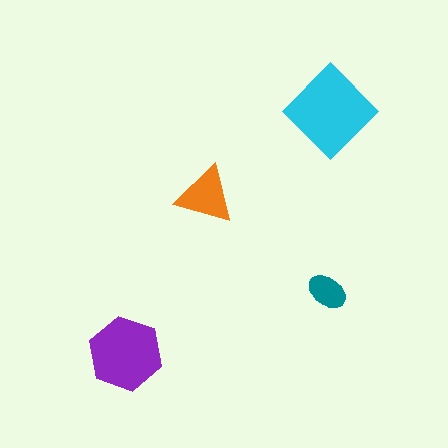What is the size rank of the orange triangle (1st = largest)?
3rd.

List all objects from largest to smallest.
The cyan diamond, the purple hexagon, the orange triangle, the teal ellipse.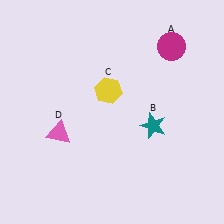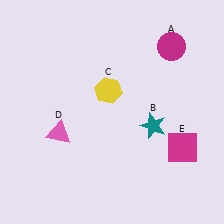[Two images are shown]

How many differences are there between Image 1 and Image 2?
There is 1 difference between the two images.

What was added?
A magenta square (E) was added in Image 2.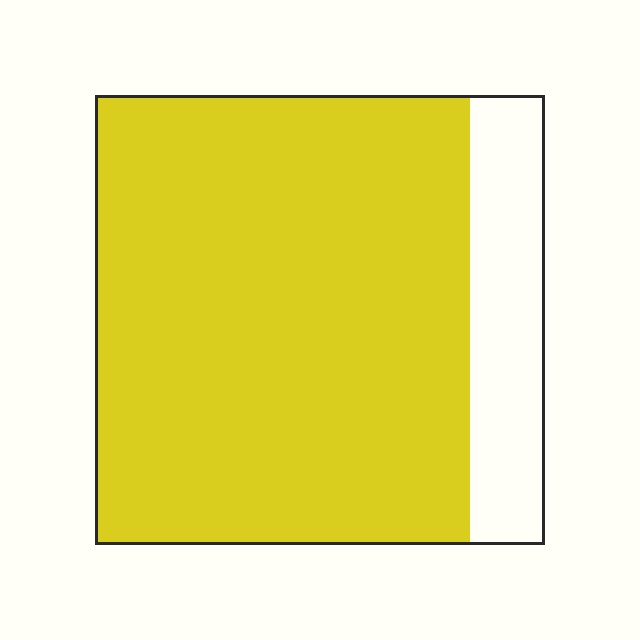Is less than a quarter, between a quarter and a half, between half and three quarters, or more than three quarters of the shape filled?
More than three quarters.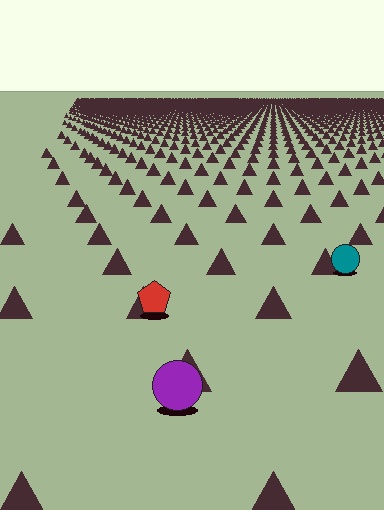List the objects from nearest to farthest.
From nearest to farthest: the purple circle, the red pentagon, the teal circle.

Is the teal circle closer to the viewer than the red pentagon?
No. The red pentagon is closer — you can tell from the texture gradient: the ground texture is coarser near it.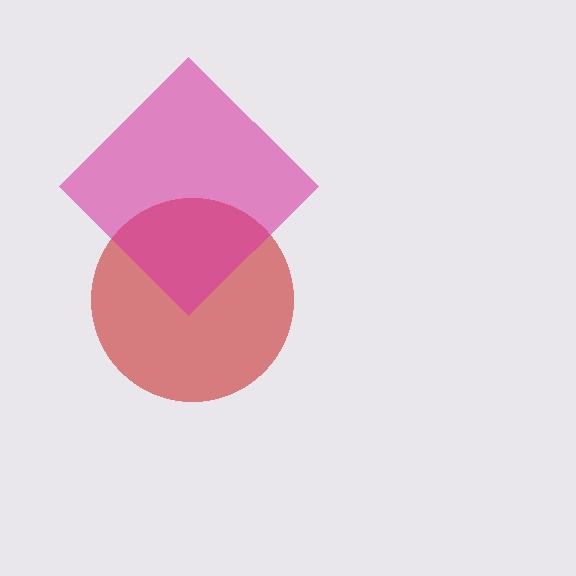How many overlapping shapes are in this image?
There are 2 overlapping shapes in the image.